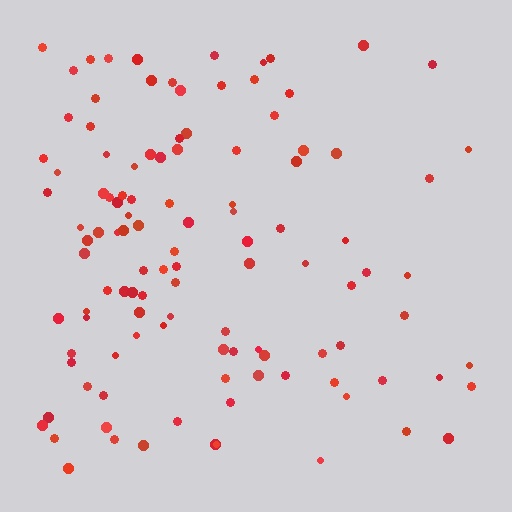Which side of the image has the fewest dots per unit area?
The right.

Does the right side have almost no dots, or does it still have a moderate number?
Still a moderate number, just noticeably fewer than the left.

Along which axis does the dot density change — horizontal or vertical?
Horizontal.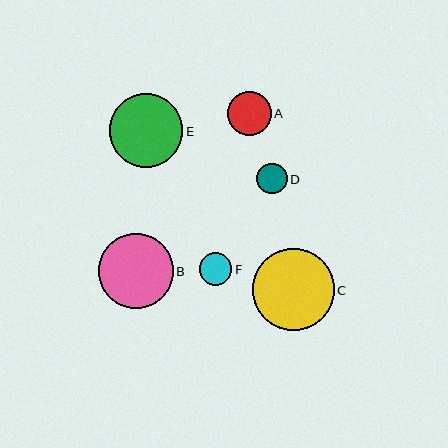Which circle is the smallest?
Circle D is the smallest with a size of approximately 30 pixels.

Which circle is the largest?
Circle C is the largest with a size of approximately 82 pixels.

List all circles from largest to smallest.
From largest to smallest: C, B, E, A, F, D.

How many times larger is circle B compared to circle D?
Circle B is approximately 2.5 times the size of circle D.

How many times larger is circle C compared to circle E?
Circle C is approximately 1.1 times the size of circle E.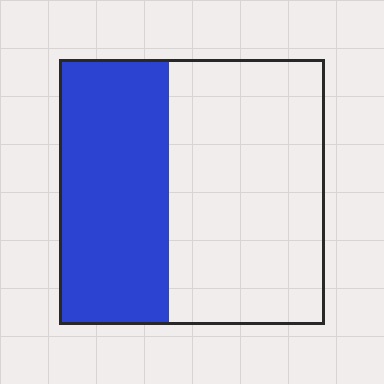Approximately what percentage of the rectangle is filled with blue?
Approximately 40%.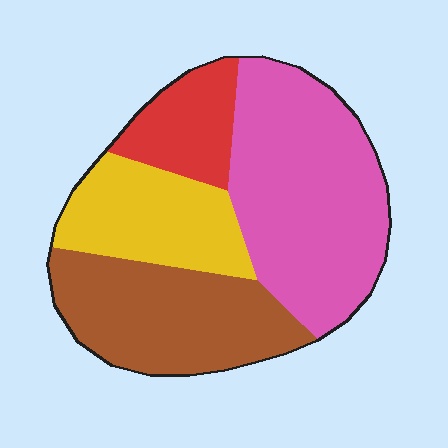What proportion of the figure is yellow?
Yellow takes up about one fifth (1/5) of the figure.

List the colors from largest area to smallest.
From largest to smallest: pink, brown, yellow, red.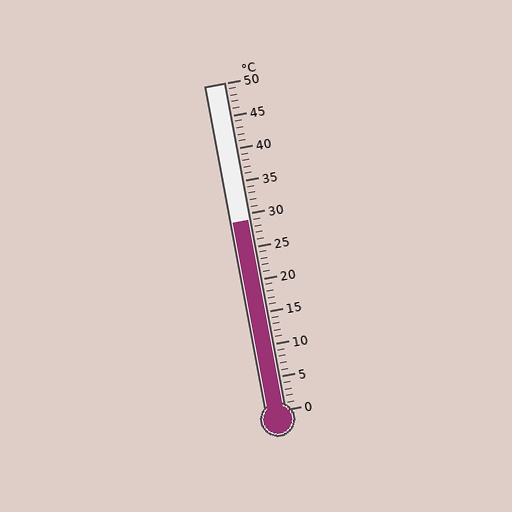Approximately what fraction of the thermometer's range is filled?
The thermometer is filled to approximately 60% of its range.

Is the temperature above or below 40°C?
The temperature is below 40°C.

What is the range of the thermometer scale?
The thermometer scale ranges from 0°C to 50°C.